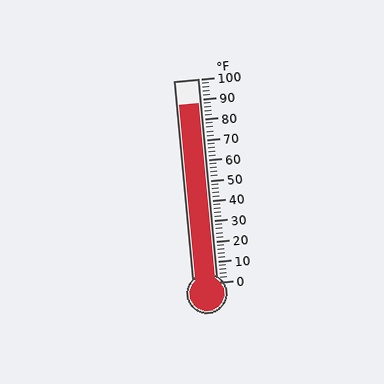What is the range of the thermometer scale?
The thermometer scale ranges from 0°F to 100°F.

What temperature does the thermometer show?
The thermometer shows approximately 88°F.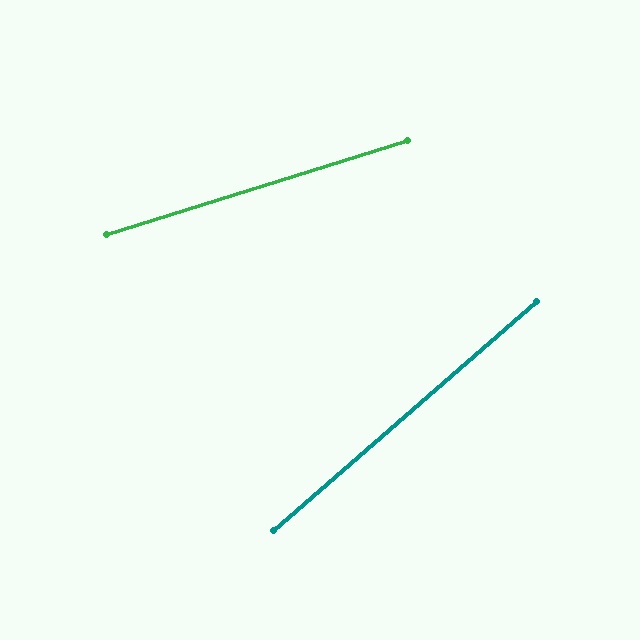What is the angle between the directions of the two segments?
Approximately 24 degrees.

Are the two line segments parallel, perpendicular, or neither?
Neither parallel nor perpendicular — they differ by about 24°.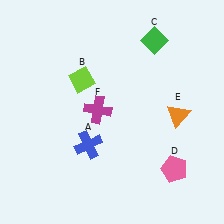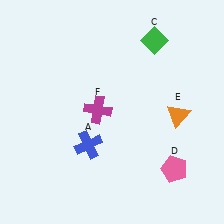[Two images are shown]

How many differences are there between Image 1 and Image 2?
There is 1 difference between the two images.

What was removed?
The lime diamond (B) was removed in Image 2.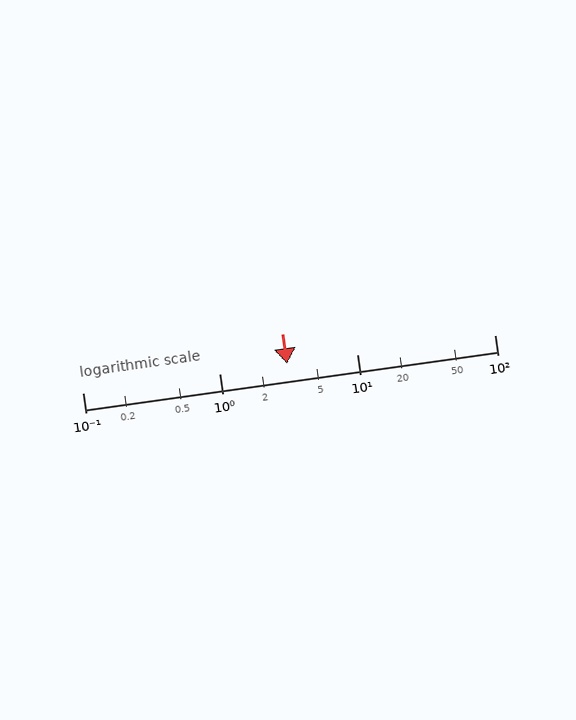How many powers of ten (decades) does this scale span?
The scale spans 3 decades, from 0.1 to 100.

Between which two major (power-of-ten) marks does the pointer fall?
The pointer is between 1 and 10.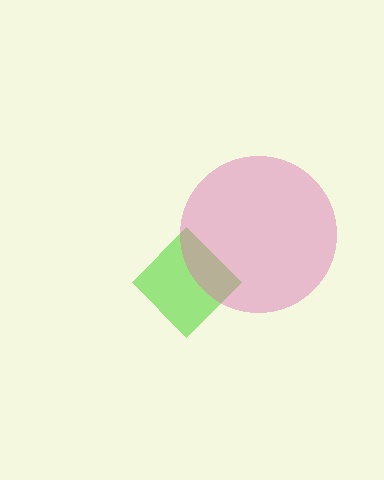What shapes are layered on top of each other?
The layered shapes are: a lime diamond, a pink circle.